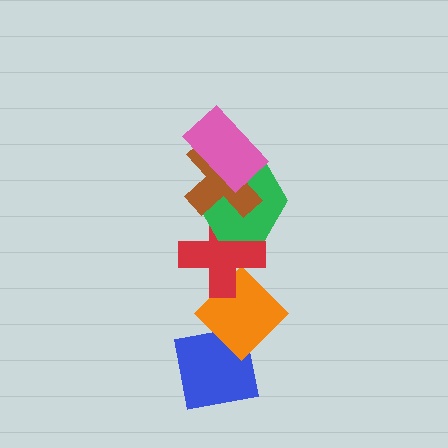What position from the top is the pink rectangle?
The pink rectangle is 1st from the top.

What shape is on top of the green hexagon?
The brown cross is on top of the green hexagon.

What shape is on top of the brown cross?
The pink rectangle is on top of the brown cross.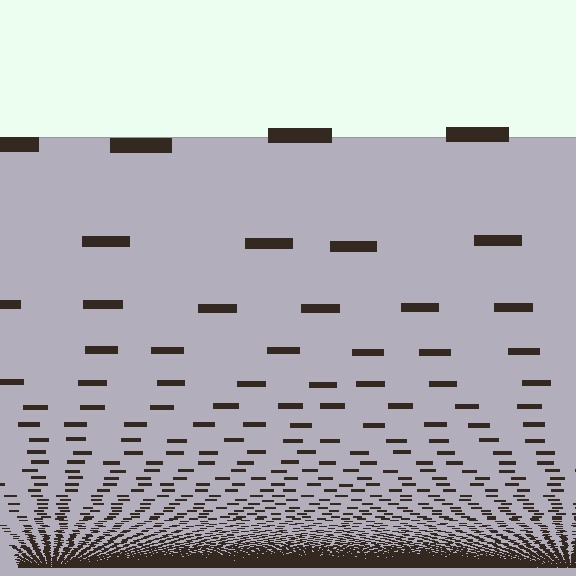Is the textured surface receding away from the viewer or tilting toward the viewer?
The surface appears to tilt toward the viewer. Texture elements get larger and sparser toward the top.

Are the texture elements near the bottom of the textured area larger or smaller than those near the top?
Smaller. The gradient is inverted — elements near the bottom are smaller and denser.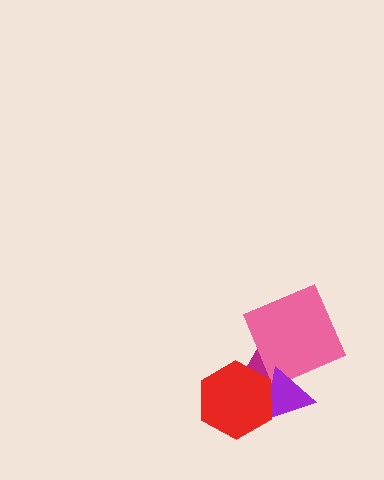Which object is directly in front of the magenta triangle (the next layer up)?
The pink square is directly in front of the magenta triangle.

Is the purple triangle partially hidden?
Yes, it is partially covered by another shape.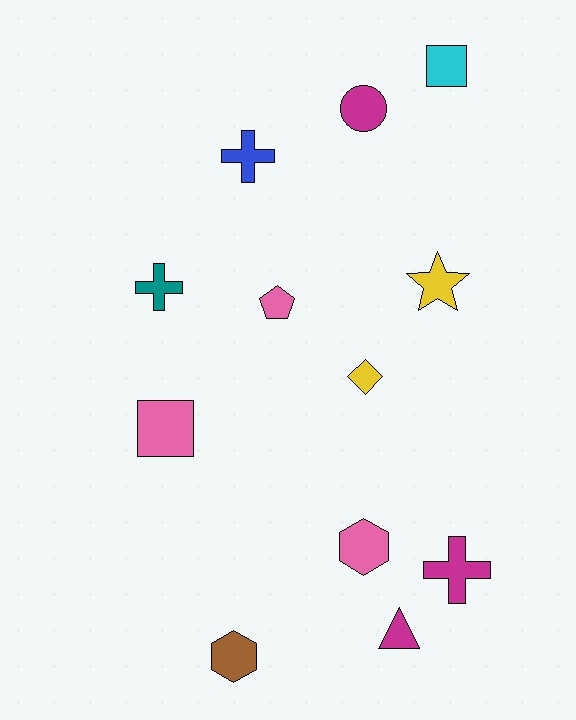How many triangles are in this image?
There is 1 triangle.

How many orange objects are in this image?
There are no orange objects.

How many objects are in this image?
There are 12 objects.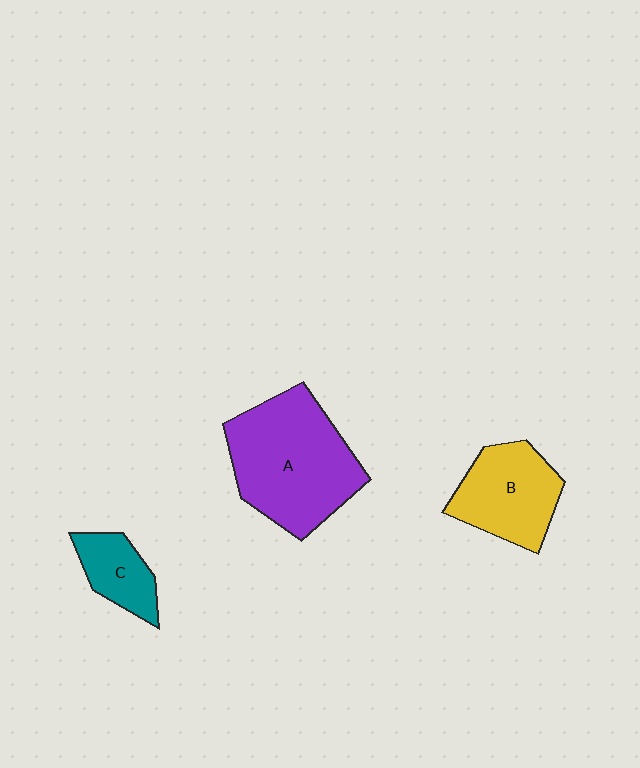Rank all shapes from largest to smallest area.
From largest to smallest: A (purple), B (yellow), C (teal).